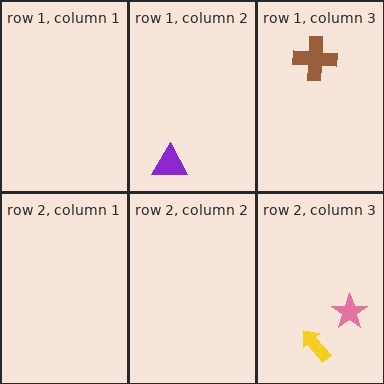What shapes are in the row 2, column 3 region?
The pink star, the yellow arrow.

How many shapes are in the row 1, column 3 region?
1.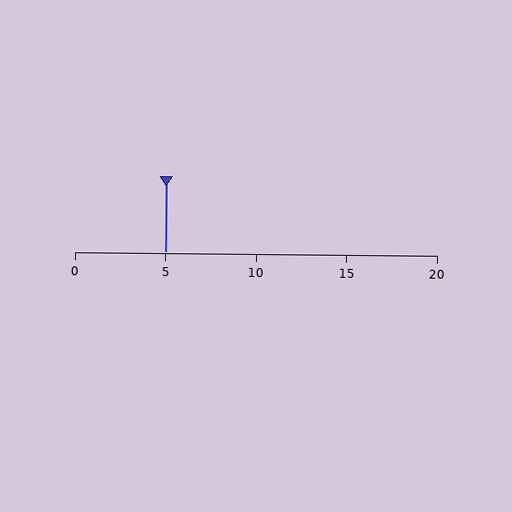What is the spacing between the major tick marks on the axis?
The major ticks are spaced 5 apart.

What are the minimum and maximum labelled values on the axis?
The axis runs from 0 to 20.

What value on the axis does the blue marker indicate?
The marker indicates approximately 5.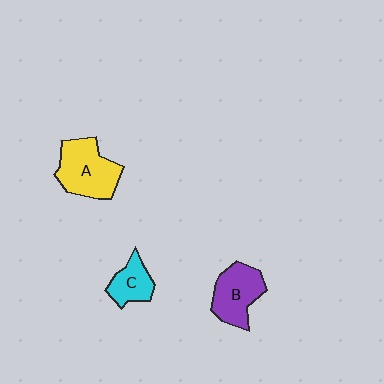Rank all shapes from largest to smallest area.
From largest to smallest: A (yellow), B (purple), C (cyan).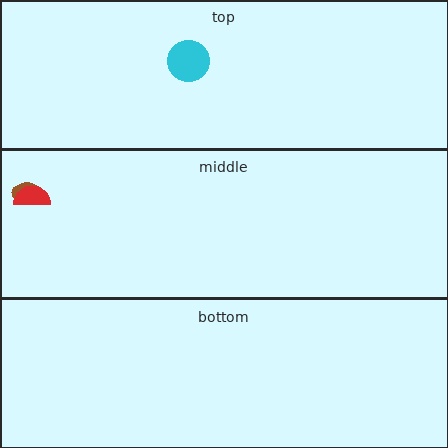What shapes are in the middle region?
The brown ellipse, the red semicircle.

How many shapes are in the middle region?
2.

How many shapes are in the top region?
1.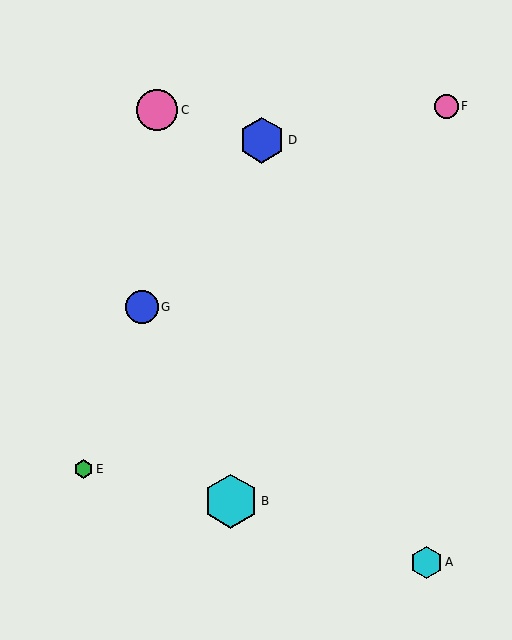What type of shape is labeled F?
Shape F is a pink circle.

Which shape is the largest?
The cyan hexagon (labeled B) is the largest.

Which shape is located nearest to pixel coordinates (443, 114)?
The pink circle (labeled F) at (446, 106) is nearest to that location.